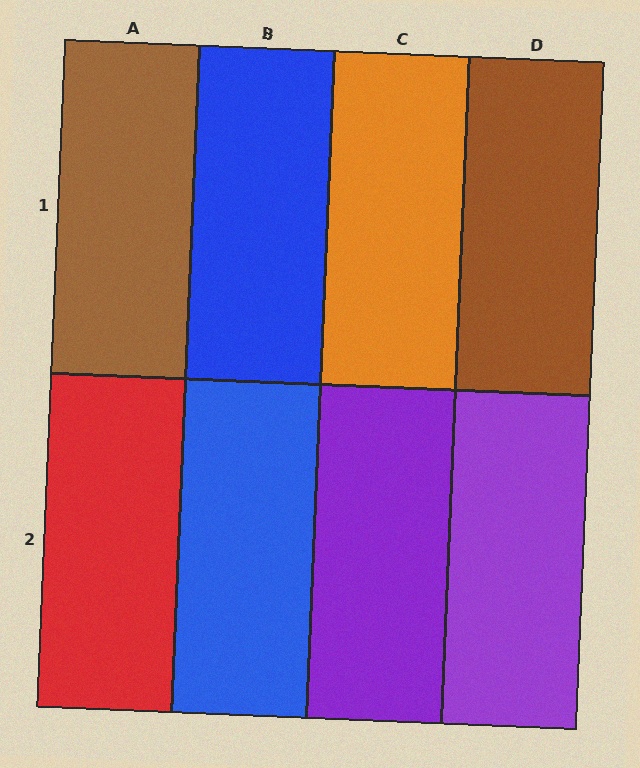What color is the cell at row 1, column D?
Brown.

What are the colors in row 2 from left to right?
Red, blue, purple, purple.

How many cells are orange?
1 cell is orange.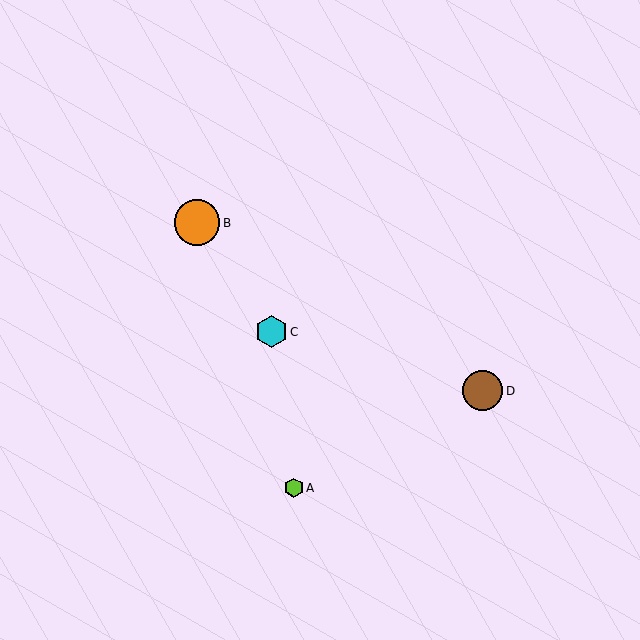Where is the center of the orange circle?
The center of the orange circle is at (197, 223).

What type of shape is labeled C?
Shape C is a cyan hexagon.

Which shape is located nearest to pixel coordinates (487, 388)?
The brown circle (labeled D) at (483, 391) is nearest to that location.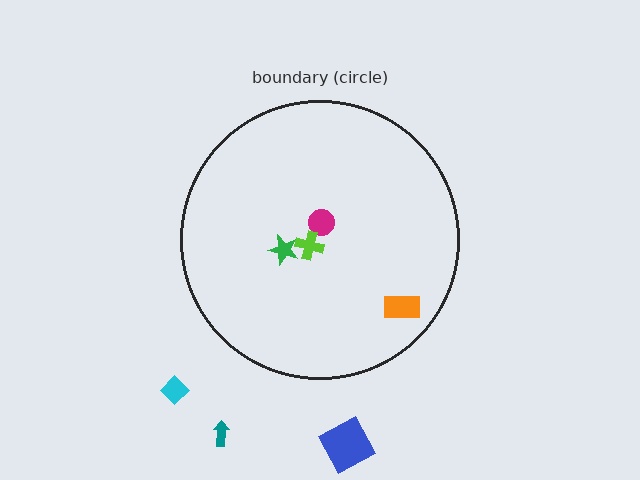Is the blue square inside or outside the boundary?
Outside.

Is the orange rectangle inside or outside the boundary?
Inside.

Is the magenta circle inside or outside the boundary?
Inside.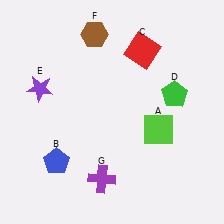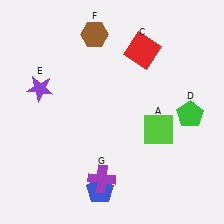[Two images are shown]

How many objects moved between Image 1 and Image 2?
2 objects moved between the two images.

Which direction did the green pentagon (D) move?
The green pentagon (D) moved down.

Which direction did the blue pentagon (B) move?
The blue pentagon (B) moved right.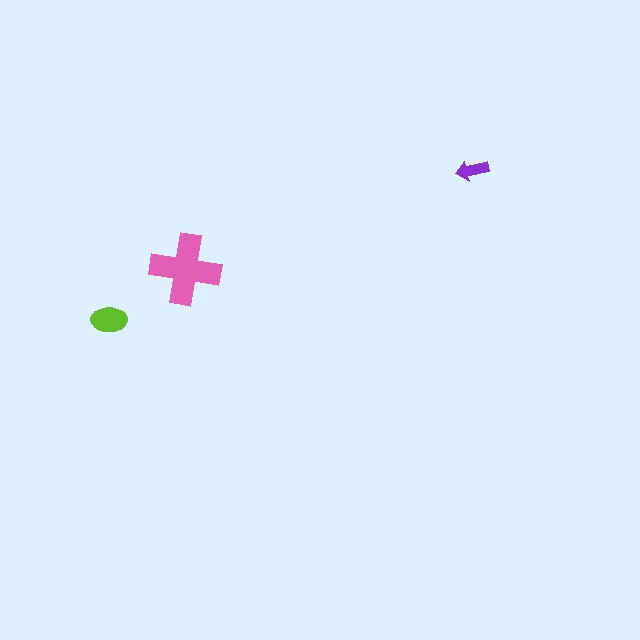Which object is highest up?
The purple arrow is topmost.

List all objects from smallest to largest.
The purple arrow, the lime ellipse, the pink cross.